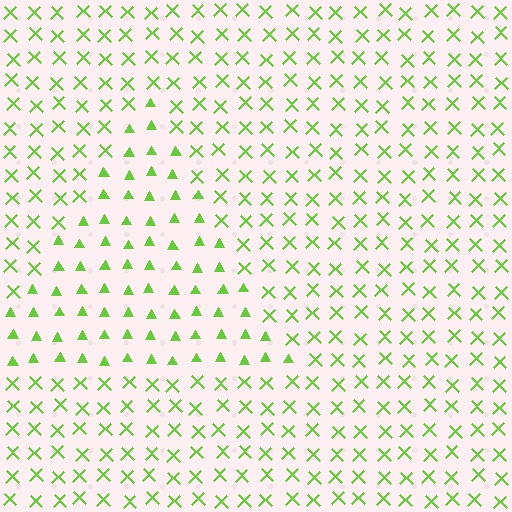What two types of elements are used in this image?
The image uses triangles inside the triangle region and X marks outside it.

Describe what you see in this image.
The image is filled with small lime elements arranged in a uniform grid. A triangle-shaped region contains triangles, while the surrounding area contains X marks. The boundary is defined purely by the change in element shape.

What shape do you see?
I see a triangle.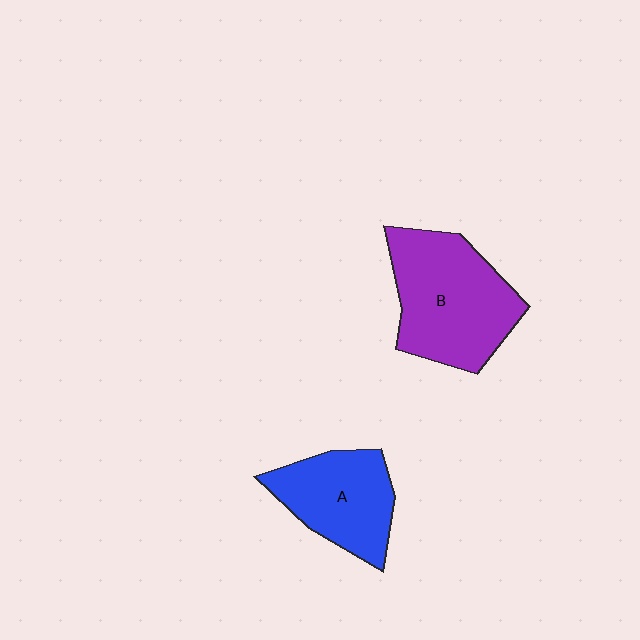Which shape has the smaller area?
Shape A (blue).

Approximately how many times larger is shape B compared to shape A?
Approximately 1.4 times.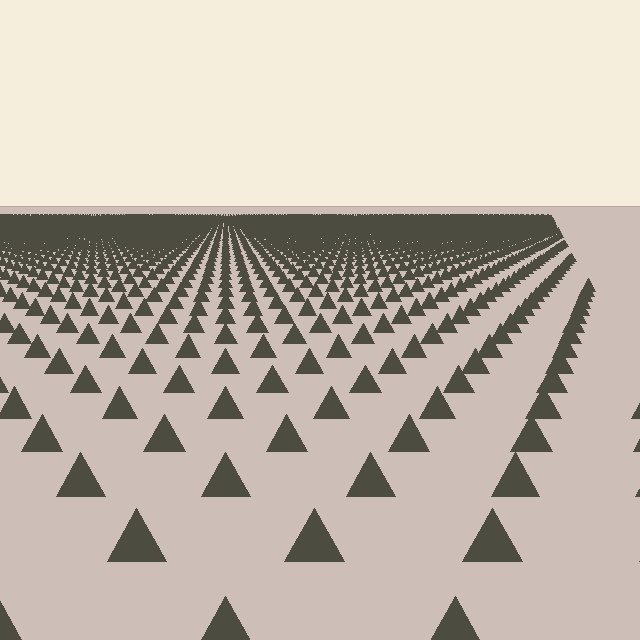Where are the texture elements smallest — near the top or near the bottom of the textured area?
Near the top.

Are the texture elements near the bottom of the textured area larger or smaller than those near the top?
Larger. Near the bottom, elements are closer to the viewer and appear at a bigger on-screen size.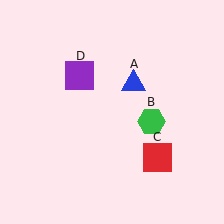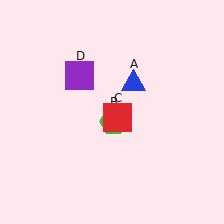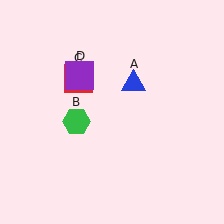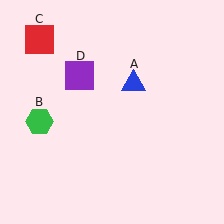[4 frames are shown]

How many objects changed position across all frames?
2 objects changed position: green hexagon (object B), red square (object C).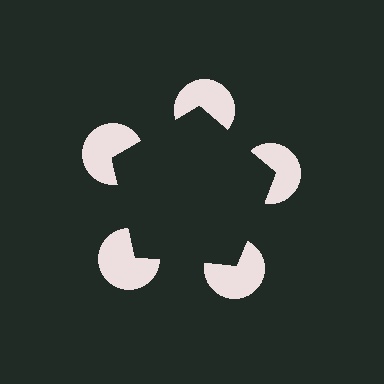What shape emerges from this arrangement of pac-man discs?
An illusory pentagon — its edges are inferred from the aligned wedge cuts in the pac-man discs, not physically drawn.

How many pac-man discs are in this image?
There are 5 — one at each vertex of the illusory pentagon.